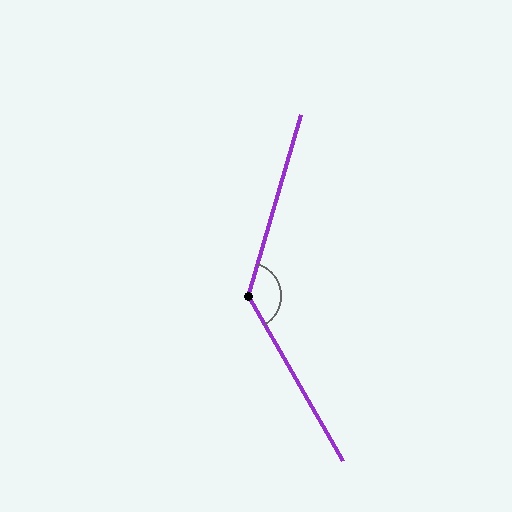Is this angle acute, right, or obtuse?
It is obtuse.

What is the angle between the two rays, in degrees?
Approximately 134 degrees.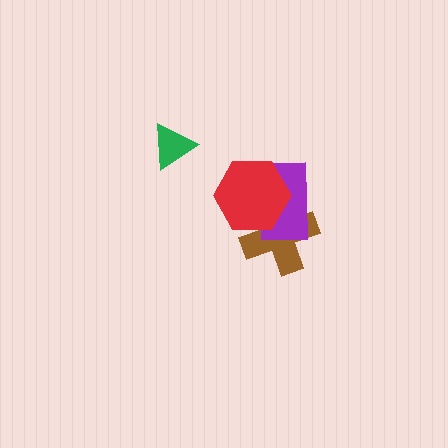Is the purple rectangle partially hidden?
Yes, it is partially covered by another shape.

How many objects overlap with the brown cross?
2 objects overlap with the brown cross.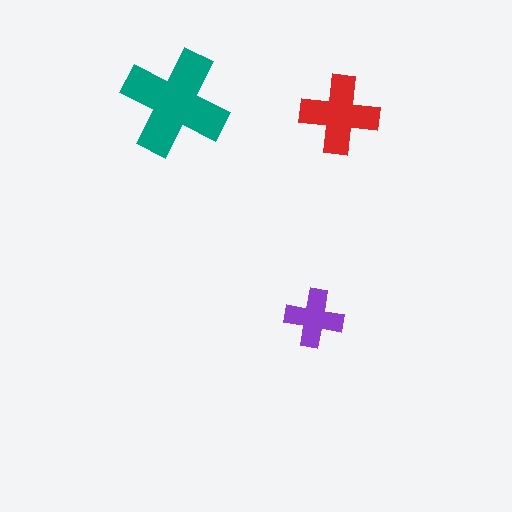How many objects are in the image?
There are 3 objects in the image.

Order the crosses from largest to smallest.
the teal one, the red one, the purple one.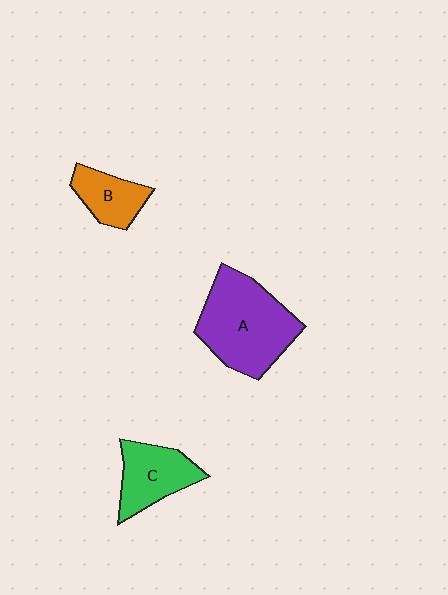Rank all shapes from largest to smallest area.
From largest to smallest: A (purple), C (green), B (orange).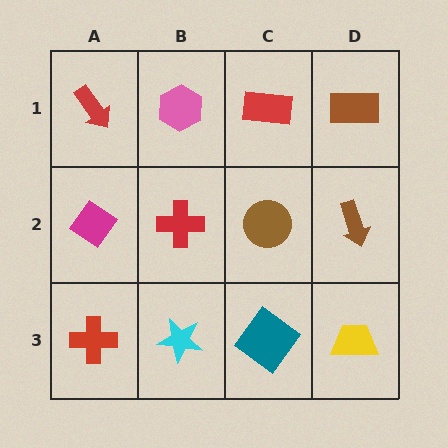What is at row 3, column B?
A cyan star.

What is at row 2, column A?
A magenta diamond.